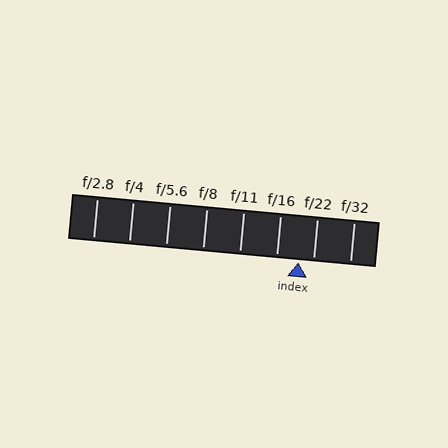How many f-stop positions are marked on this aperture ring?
There are 8 f-stop positions marked.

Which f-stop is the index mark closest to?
The index mark is closest to f/22.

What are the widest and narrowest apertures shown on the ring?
The widest aperture shown is f/2.8 and the narrowest is f/32.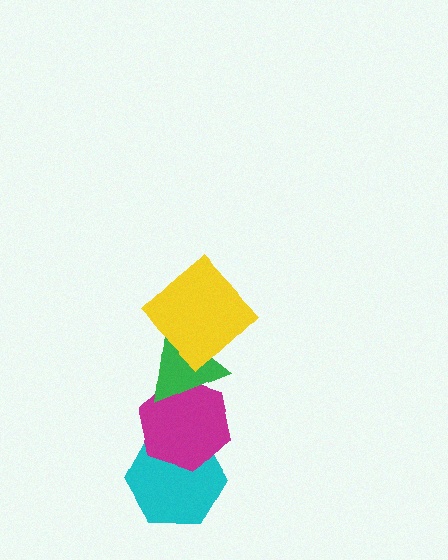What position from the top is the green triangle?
The green triangle is 2nd from the top.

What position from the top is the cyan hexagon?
The cyan hexagon is 4th from the top.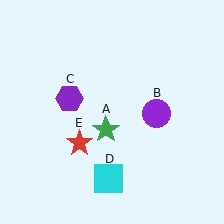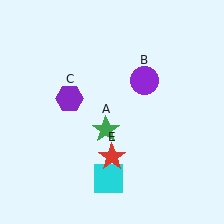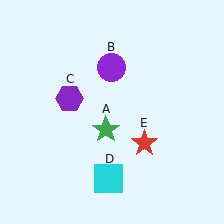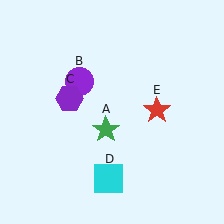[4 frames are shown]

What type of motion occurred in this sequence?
The purple circle (object B), red star (object E) rotated counterclockwise around the center of the scene.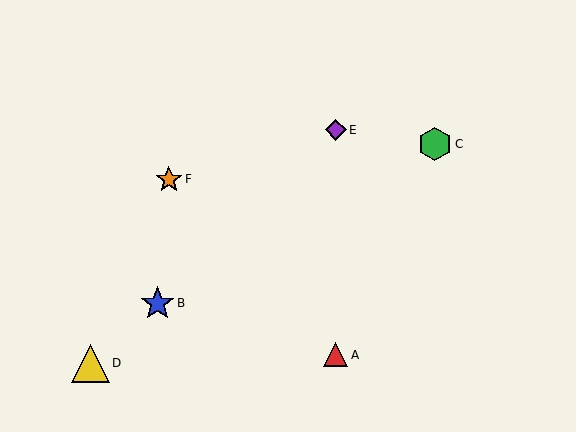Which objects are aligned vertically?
Objects A, E are aligned vertically.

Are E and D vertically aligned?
No, E is at x≈336 and D is at x≈90.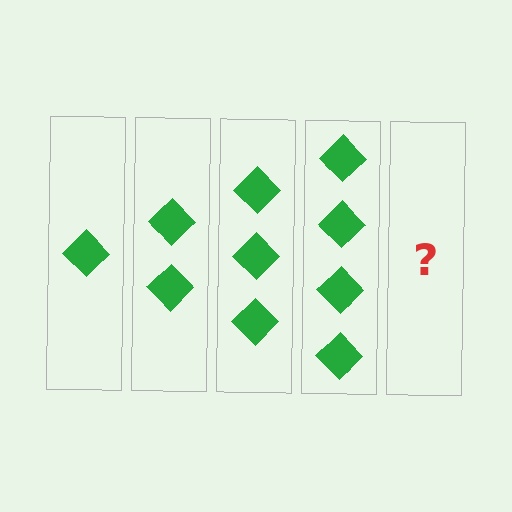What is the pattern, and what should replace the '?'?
The pattern is that each step adds one more diamond. The '?' should be 5 diamonds.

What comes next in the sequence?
The next element should be 5 diamonds.